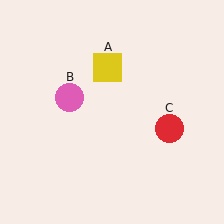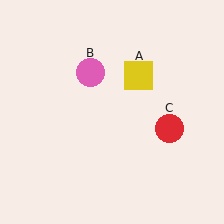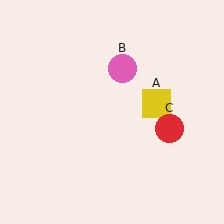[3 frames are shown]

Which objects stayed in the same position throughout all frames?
Red circle (object C) remained stationary.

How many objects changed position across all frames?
2 objects changed position: yellow square (object A), pink circle (object B).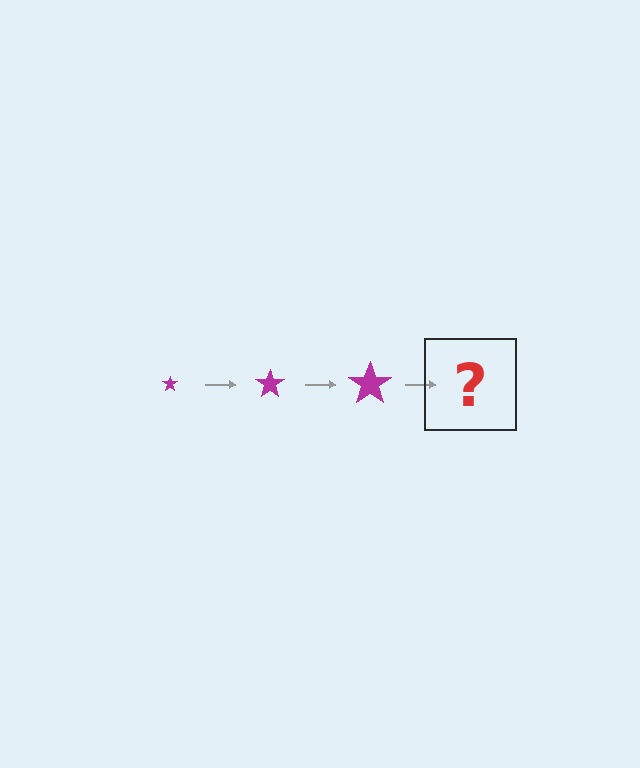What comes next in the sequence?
The next element should be a magenta star, larger than the previous one.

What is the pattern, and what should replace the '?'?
The pattern is that the star gets progressively larger each step. The '?' should be a magenta star, larger than the previous one.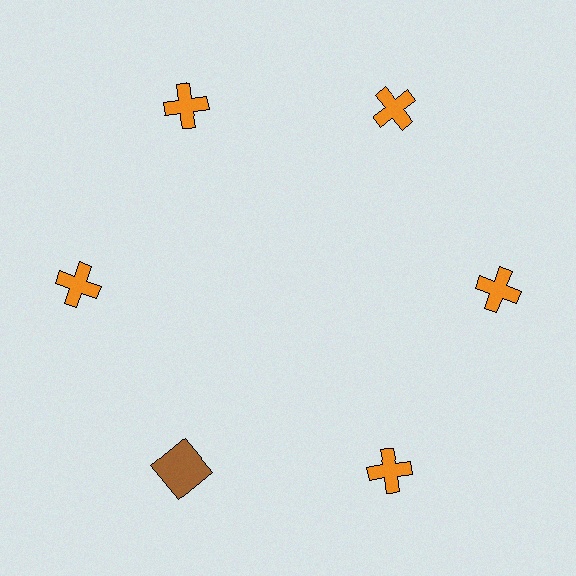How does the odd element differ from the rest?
It differs in both color (brown instead of orange) and shape (square instead of cross).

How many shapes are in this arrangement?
There are 6 shapes arranged in a ring pattern.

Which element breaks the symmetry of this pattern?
The brown square at roughly the 7 o'clock position breaks the symmetry. All other shapes are orange crosses.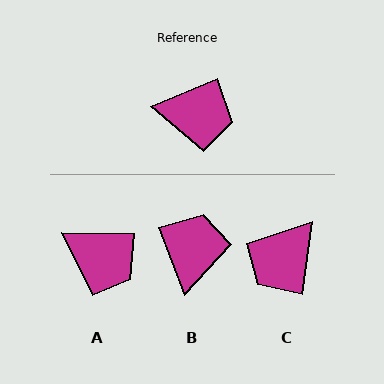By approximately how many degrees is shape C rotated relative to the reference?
Approximately 121 degrees clockwise.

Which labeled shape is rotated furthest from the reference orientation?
C, about 121 degrees away.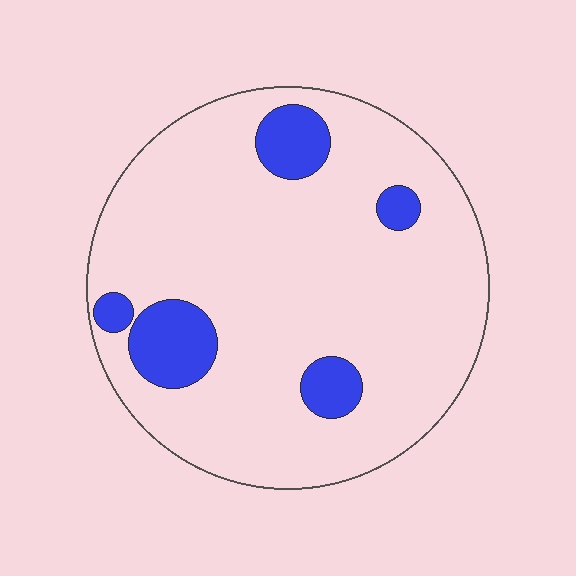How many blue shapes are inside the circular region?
5.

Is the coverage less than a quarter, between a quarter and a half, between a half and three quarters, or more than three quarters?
Less than a quarter.